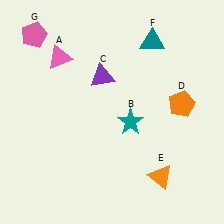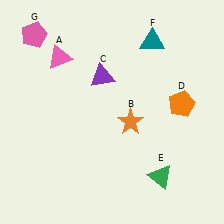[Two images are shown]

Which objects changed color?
B changed from teal to orange. E changed from orange to green.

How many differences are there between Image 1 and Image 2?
There are 2 differences between the two images.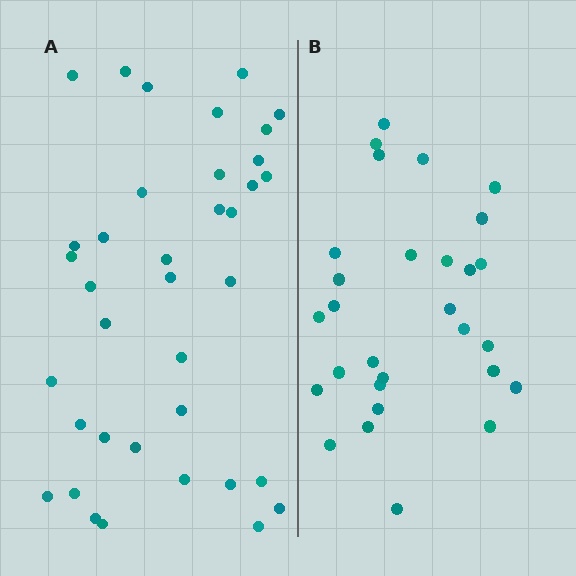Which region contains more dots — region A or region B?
Region A (the left region) has more dots.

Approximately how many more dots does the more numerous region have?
Region A has roughly 8 or so more dots than region B.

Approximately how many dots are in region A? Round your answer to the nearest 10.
About 40 dots. (The exact count is 37, which rounds to 40.)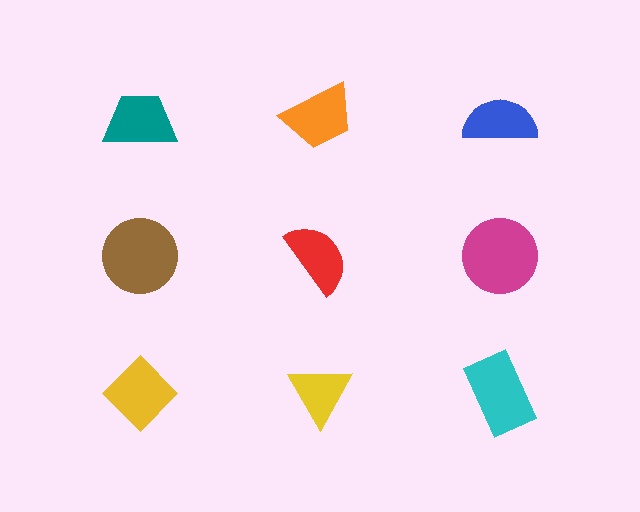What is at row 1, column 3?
A blue semicircle.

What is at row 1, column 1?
A teal trapezoid.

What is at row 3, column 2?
A yellow triangle.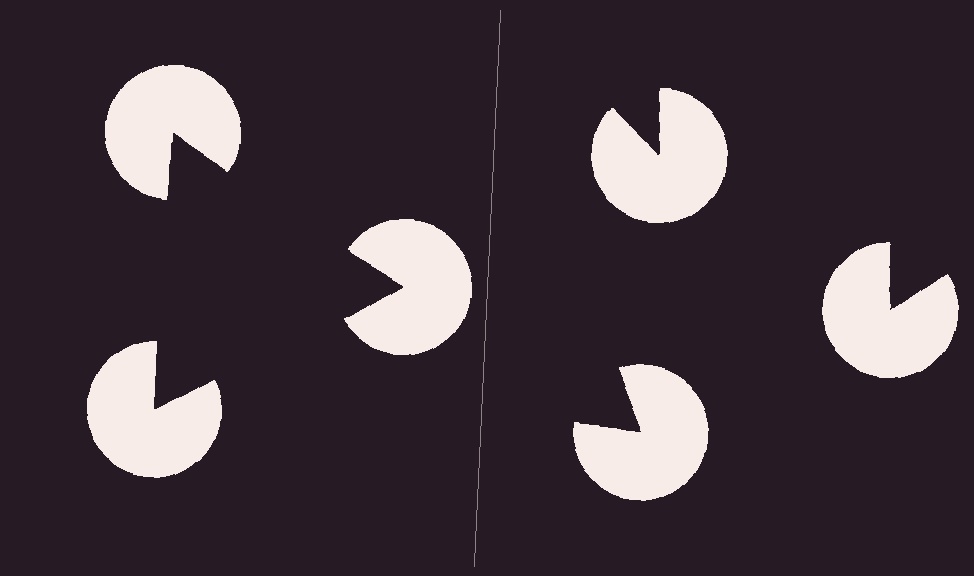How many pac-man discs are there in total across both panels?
6 — 3 on each side.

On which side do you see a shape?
An illusory triangle appears on the left side. On the right side the wedge cuts are rotated, so no coherent shape forms.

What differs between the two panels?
The pac-man discs are positioned identically on both sides; only the wedge orientations differ. On the left they align to a triangle; on the right they are misaligned.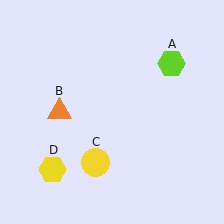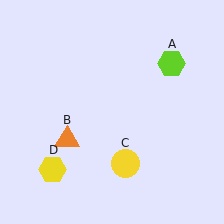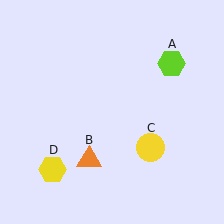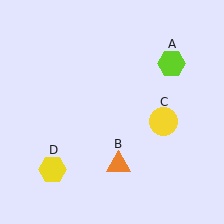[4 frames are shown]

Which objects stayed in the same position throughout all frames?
Lime hexagon (object A) and yellow hexagon (object D) remained stationary.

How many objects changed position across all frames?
2 objects changed position: orange triangle (object B), yellow circle (object C).